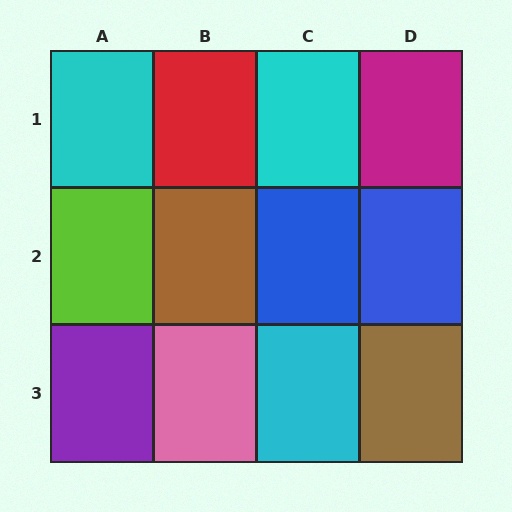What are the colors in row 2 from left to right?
Lime, brown, blue, blue.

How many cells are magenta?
1 cell is magenta.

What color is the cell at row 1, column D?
Magenta.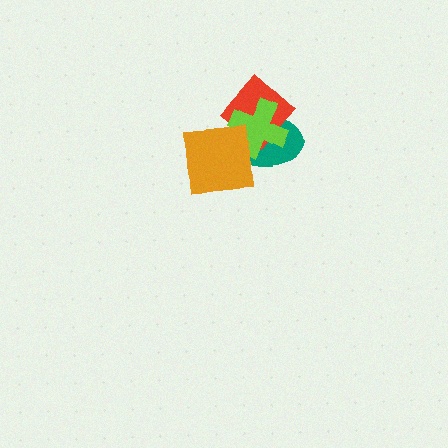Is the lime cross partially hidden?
Yes, it is partially covered by another shape.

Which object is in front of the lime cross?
The orange square is in front of the lime cross.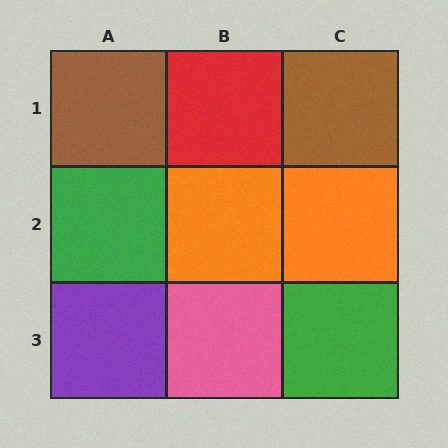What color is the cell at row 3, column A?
Purple.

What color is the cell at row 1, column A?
Brown.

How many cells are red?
1 cell is red.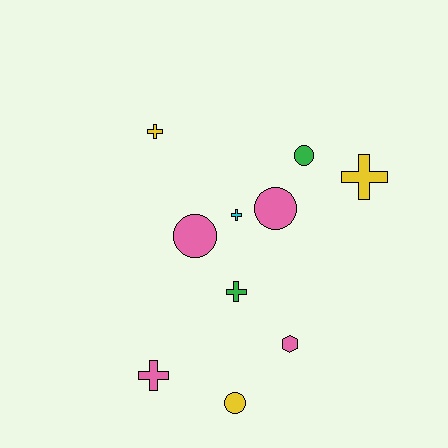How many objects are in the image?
There are 10 objects.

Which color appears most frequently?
Pink, with 4 objects.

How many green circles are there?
There is 1 green circle.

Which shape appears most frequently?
Cross, with 5 objects.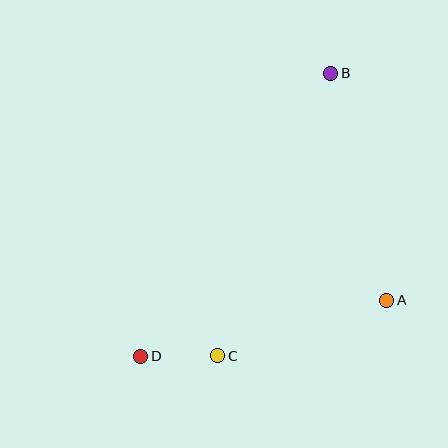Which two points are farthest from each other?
Points B and D are farthest from each other.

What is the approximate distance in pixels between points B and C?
The distance between B and C is approximately 305 pixels.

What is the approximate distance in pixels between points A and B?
The distance between A and B is approximately 234 pixels.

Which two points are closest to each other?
Points C and D are closest to each other.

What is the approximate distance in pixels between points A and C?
The distance between A and C is approximately 178 pixels.